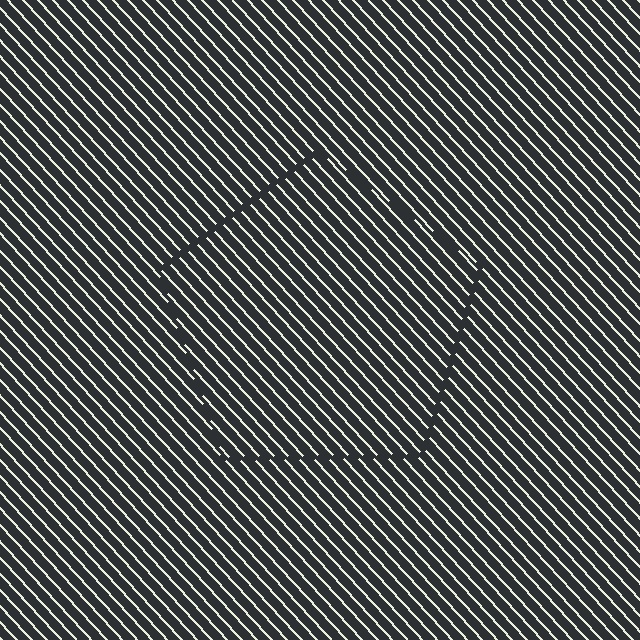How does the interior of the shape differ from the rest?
The interior of the shape contains the same grating, shifted by half a period — the contour is defined by the phase discontinuity where line-ends from the inner and outer gratings abut.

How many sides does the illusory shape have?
5 sides — the line-ends trace a pentagon.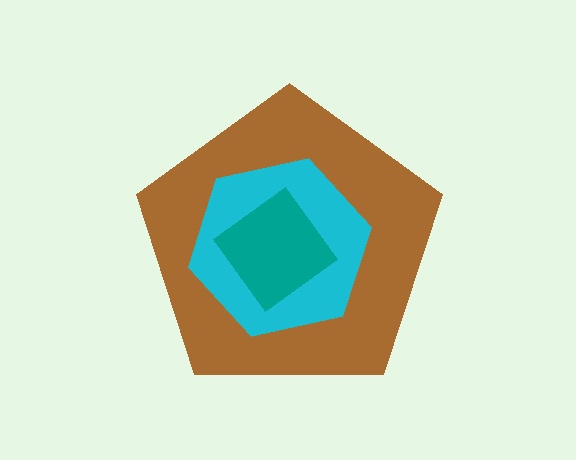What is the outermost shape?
The brown pentagon.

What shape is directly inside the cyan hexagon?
The teal diamond.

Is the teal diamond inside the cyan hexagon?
Yes.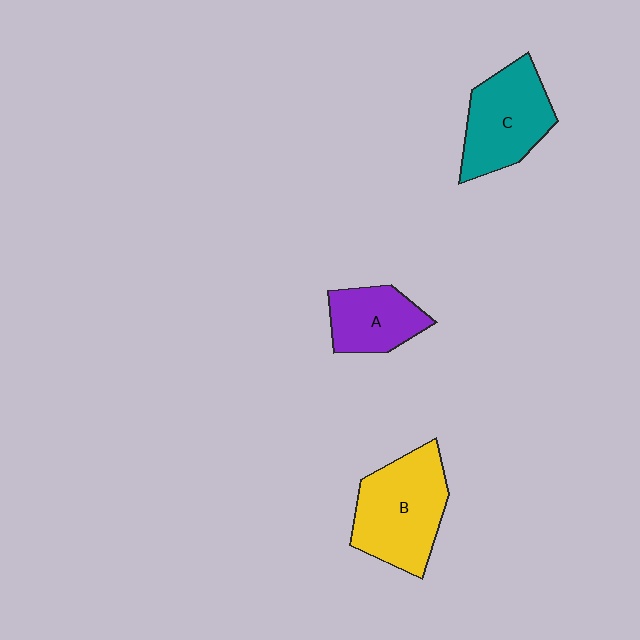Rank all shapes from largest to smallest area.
From largest to smallest: B (yellow), C (teal), A (purple).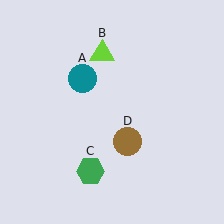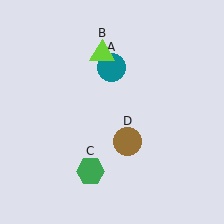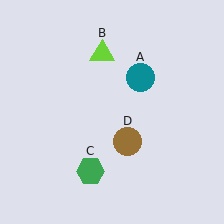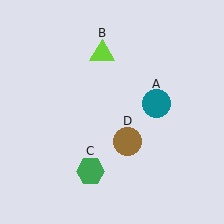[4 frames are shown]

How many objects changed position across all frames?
1 object changed position: teal circle (object A).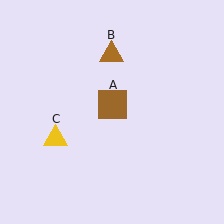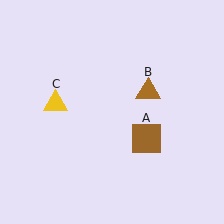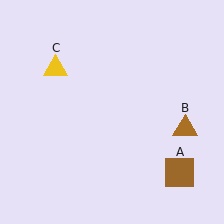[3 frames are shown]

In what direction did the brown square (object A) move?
The brown square (object A) moved down and to the right.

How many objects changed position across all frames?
3 objects changed position: brown square (object A), brown triangle (object B), yellow triangle (object C).